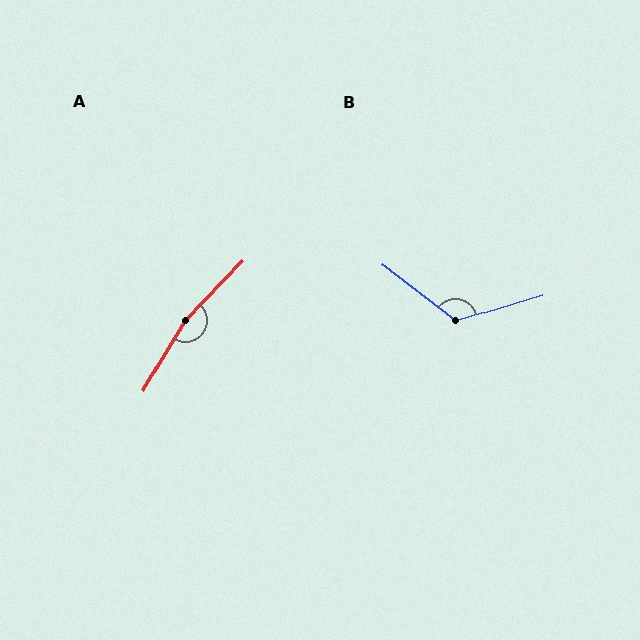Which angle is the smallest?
B, at approximately 125 degrees.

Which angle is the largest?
A, at approximately 167 degrees.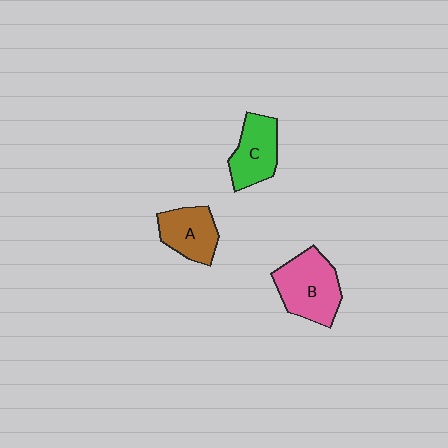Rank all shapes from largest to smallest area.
From largest to smallest: B (pink), C (green), A (brown).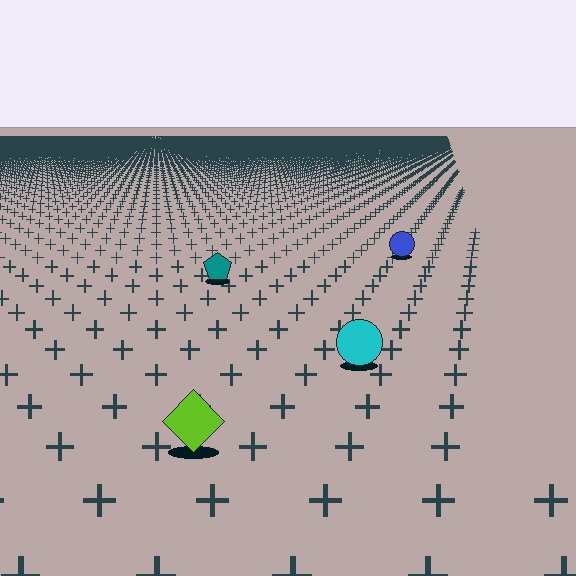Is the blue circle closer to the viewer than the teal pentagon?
No. The teal pentagon is closer — you can tell from the texture gradient: the ground texture is coarser near it.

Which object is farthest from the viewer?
The blue circle is farthest from the viewer. It appears smaller and the ground texture around it is denser.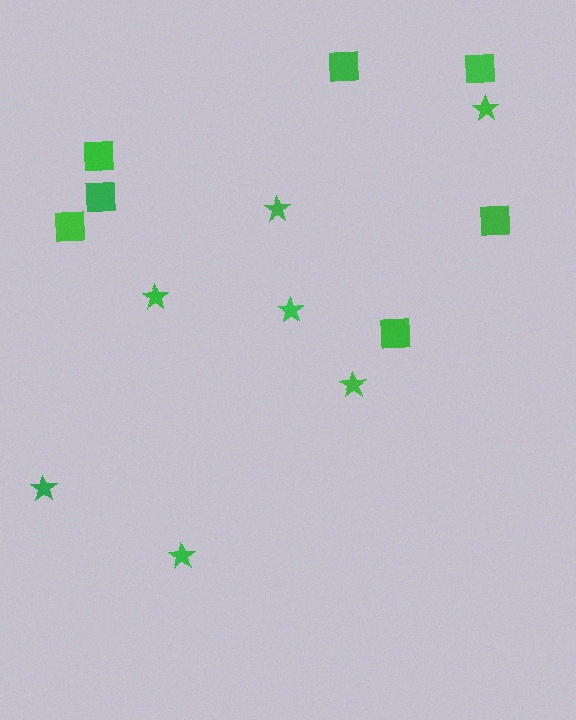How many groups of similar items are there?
There are 2 groups: one group of stars (7) and one group of squares (7).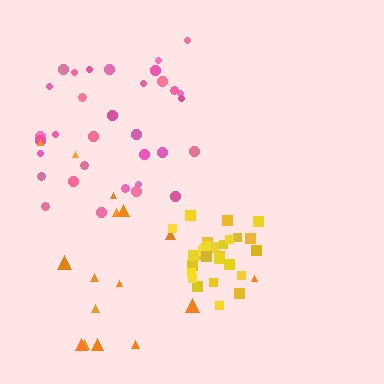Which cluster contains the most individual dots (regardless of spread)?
Pink (35).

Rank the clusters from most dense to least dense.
yellow, pink, orange.